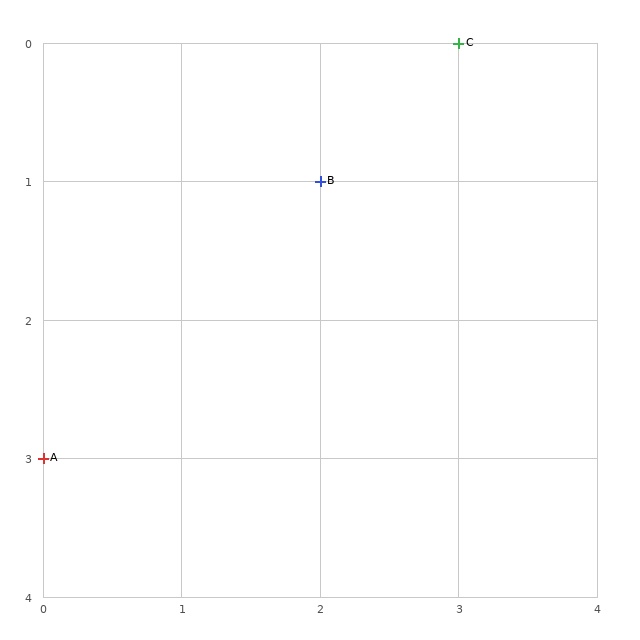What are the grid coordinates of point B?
Point B is at grid coordinates (2, 1).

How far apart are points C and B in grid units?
Points C and B are 1 column and 1 row apart (about 1.4 grid units diagonally).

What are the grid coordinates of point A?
Point A is at grid coordinates (0, 3).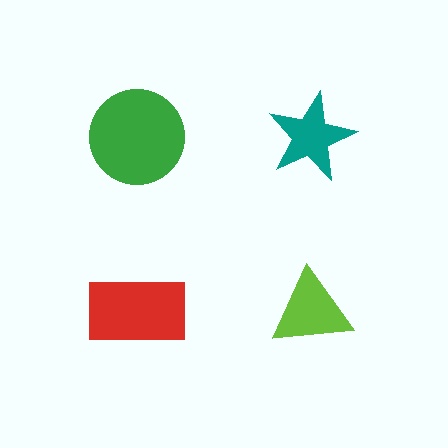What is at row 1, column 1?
A green circle.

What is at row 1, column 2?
A teal star.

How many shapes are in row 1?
2 shapes.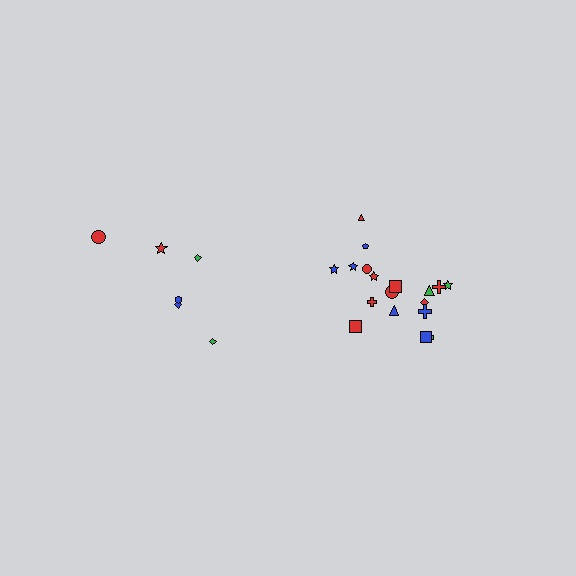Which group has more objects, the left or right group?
The right group.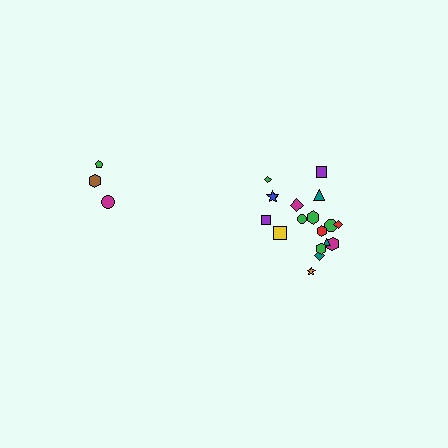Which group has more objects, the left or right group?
The right group.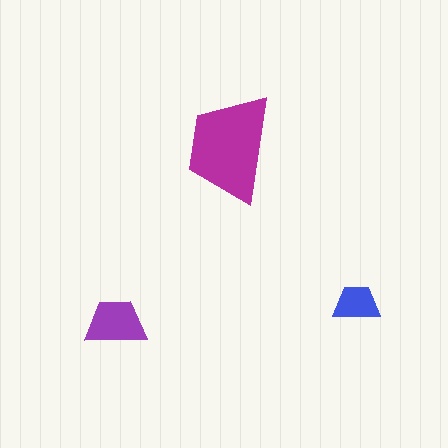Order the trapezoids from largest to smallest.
the magenta one, the purple one, the blue one.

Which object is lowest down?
The purple trapezoid is bottommost.